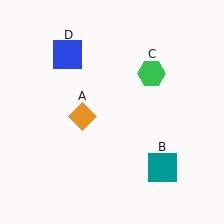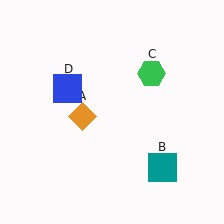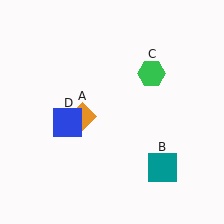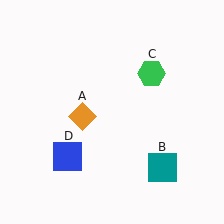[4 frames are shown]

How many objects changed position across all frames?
1 object changed position: blue square (object D).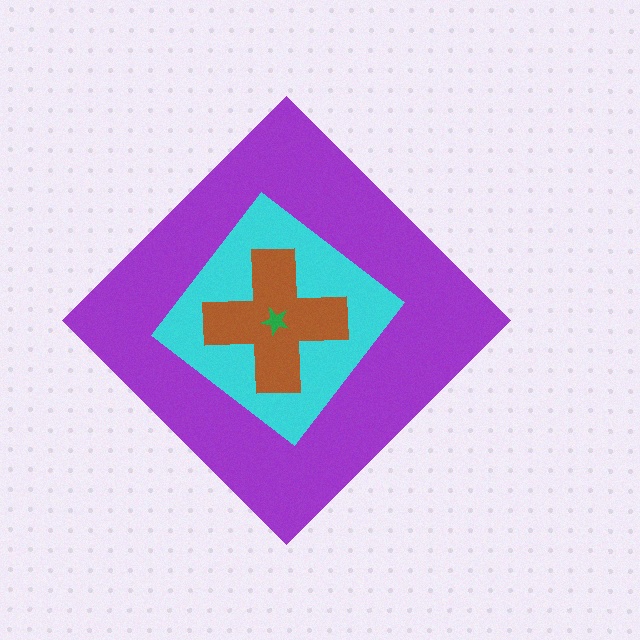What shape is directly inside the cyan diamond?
The brown cross.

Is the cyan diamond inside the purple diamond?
Yes.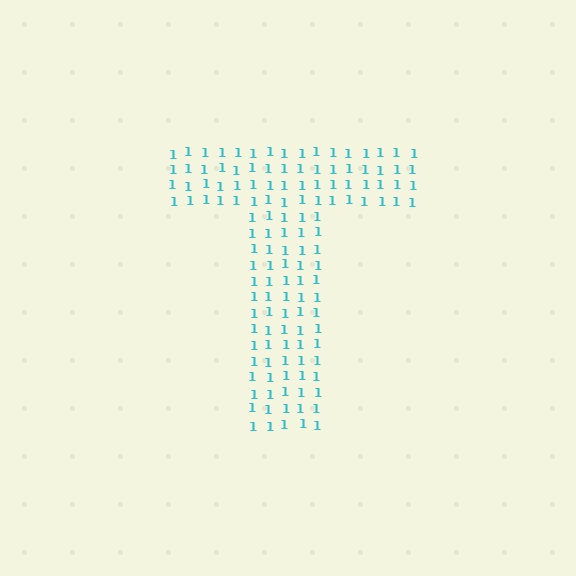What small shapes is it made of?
It is made of small digit 1's.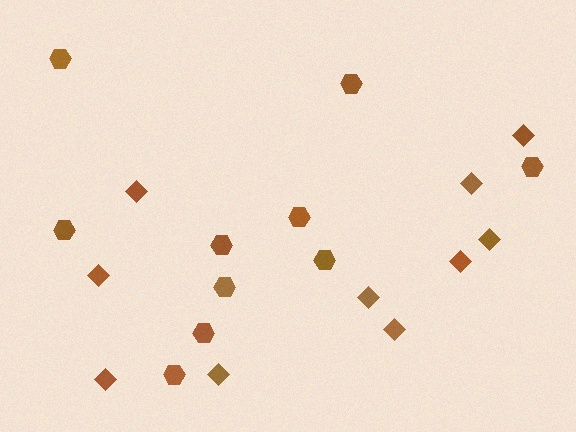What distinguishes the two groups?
There are 2 groups: one group of hexagons (10) and one group of diamonds (10).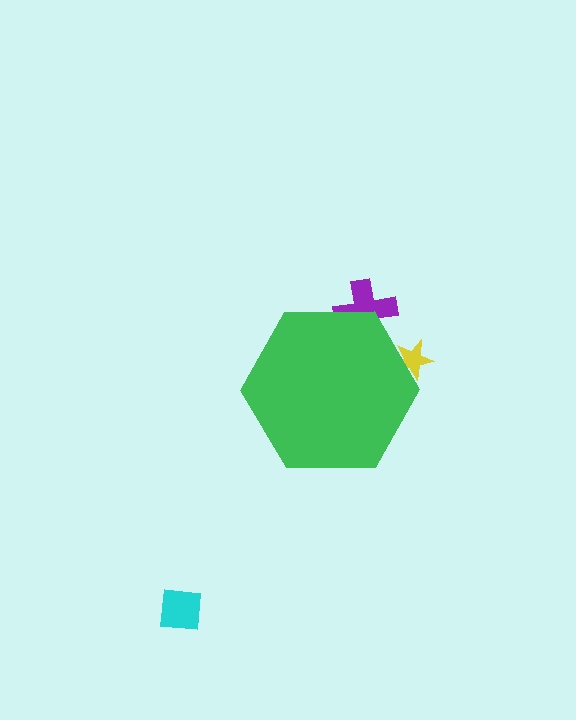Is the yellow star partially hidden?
Yes, the yellow star is partially hidden behind the green hexagon.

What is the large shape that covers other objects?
A green hexagon.